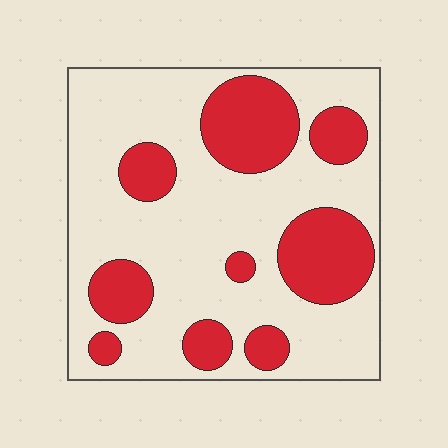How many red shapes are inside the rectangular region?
9.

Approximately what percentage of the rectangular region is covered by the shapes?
Approximately 30%.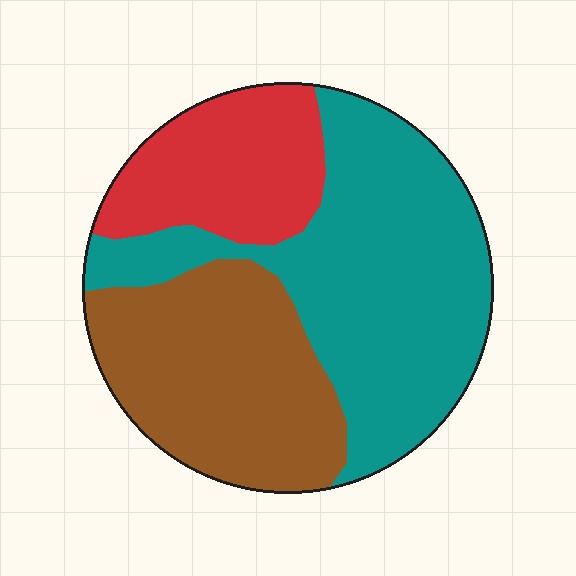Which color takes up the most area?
Teal, at roughly 45%.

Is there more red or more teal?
Teal.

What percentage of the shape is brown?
Brown covers about 35% of the shape.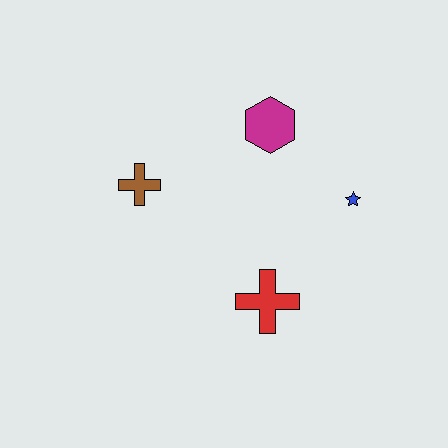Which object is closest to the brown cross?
The magenta hexagon is closest to the brown cross.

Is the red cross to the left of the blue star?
Yes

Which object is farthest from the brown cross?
The blue star is farthest from the brown cross.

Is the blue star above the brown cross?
No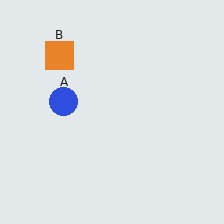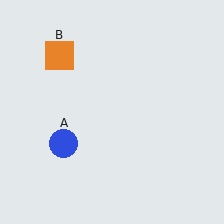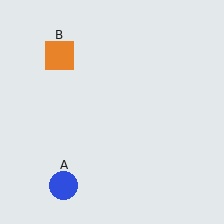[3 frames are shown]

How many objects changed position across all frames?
1 object changed position: blue circle (object A).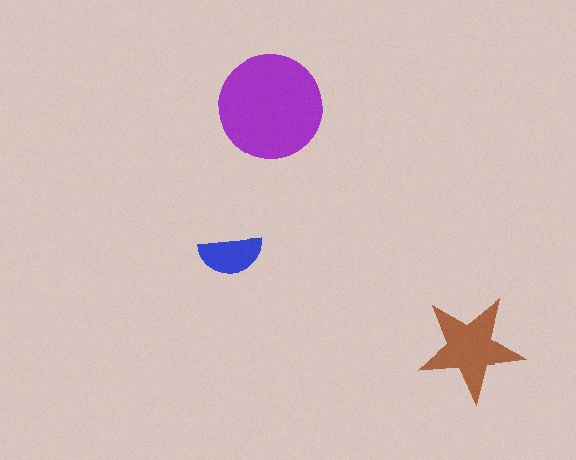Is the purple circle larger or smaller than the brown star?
Larger.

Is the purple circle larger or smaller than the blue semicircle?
Larger.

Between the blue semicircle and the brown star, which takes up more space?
The brown star.